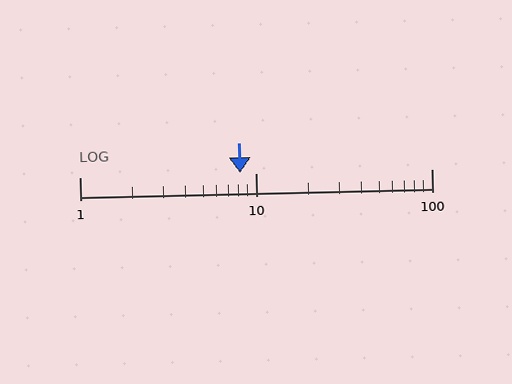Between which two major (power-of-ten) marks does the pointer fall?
The pointer is between 1 and 10.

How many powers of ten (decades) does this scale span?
The scale spans 2 decades, from 1 to 100.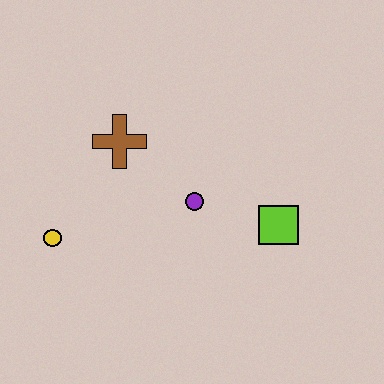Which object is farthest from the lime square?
The yellow circle is farthest from the lime square.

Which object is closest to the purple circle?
The lime square is closest to the purple circle.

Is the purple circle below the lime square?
No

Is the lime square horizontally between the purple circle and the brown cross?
No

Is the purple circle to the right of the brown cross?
Yes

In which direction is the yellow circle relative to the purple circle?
The yellow circle is to the left of the purple circle.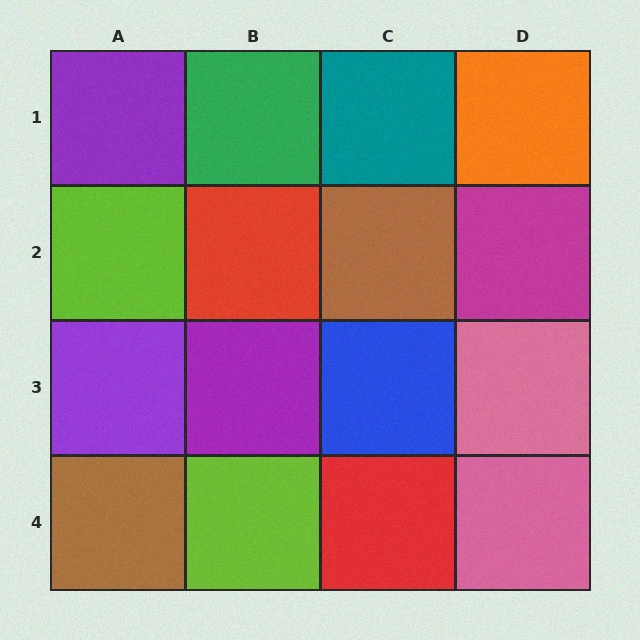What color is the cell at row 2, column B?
Red.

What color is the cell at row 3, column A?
Purple.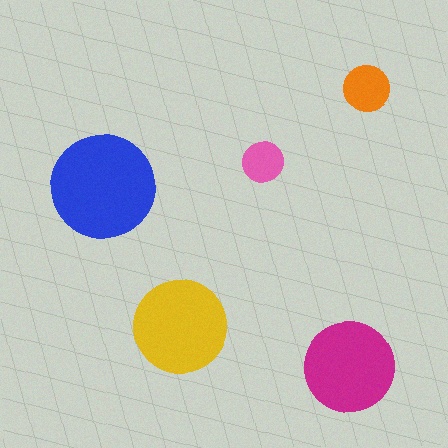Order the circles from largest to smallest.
the blue one, the yellow one, the magenta one, the orange one, the pink one.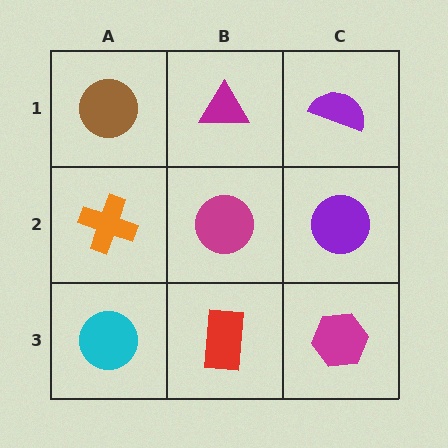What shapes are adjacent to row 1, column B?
A magenta circle (row 2, column B), a brown circle (row 1, column A), a purple semicircle (row 1, column C).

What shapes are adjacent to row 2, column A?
A brown circle (row 1, column A), a cyan circle (row 3, column A), a magenta circle (row 2, column B).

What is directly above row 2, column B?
A magenta triangle.